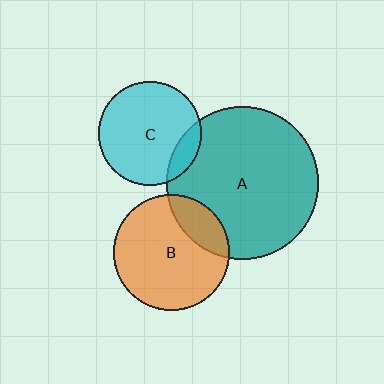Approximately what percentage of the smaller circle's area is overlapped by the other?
Approximately 15%.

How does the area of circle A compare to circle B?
Approximately 1.7 times.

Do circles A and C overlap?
Yes.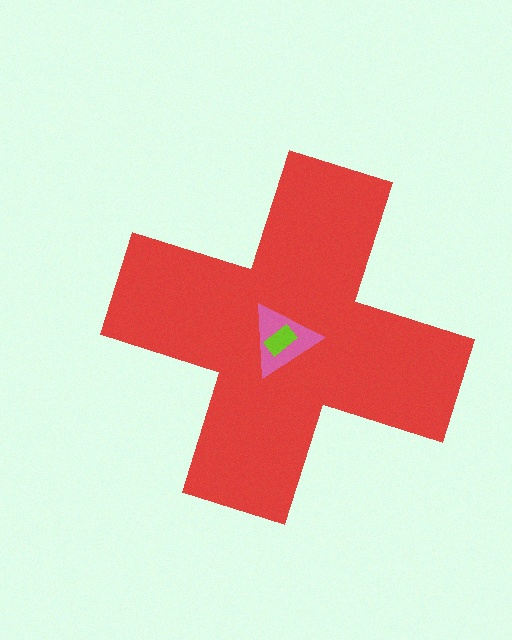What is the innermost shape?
The lime rectangle.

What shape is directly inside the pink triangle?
The lime rectangle.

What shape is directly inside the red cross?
The pink triangle.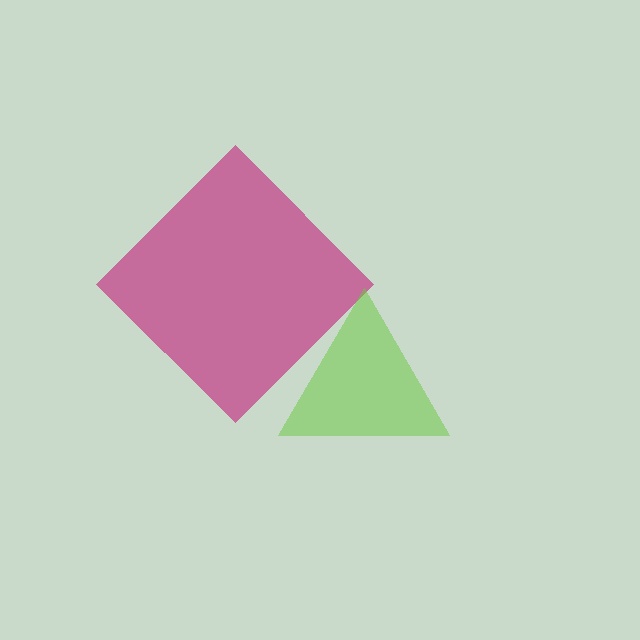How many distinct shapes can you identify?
There are 2 distinct shapes: a magenta diamond, a lime triangle.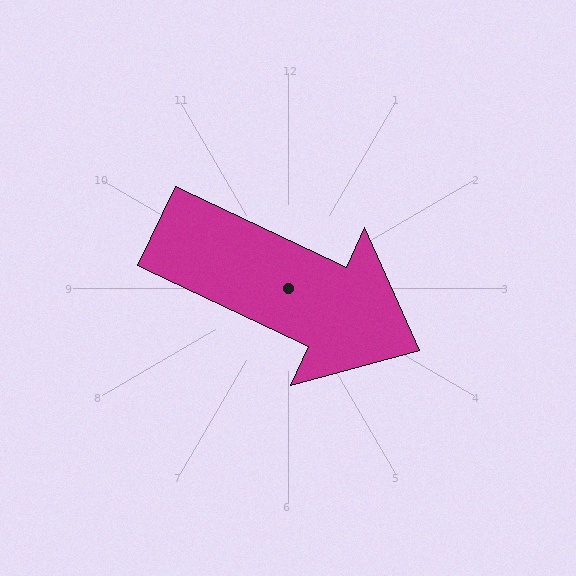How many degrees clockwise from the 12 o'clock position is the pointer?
Approximately 115 degrees.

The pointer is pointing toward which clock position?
Roughly 4 o'clock.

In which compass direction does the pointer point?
Southeast.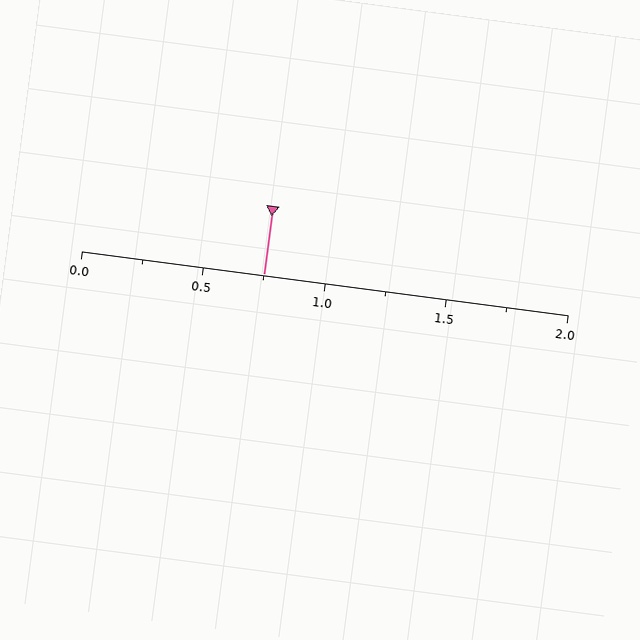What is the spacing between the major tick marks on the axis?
The major ticks are spaced 0.5 apart.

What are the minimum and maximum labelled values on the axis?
The axis runs from 0.0 to 2.0.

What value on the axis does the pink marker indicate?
The marker indicates approximately 0.75.